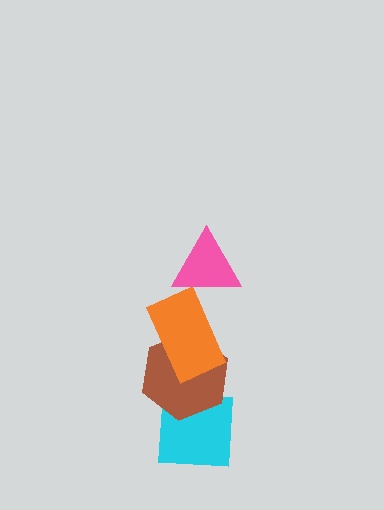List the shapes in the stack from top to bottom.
From top to bottom: the pink triangle, the orange rectangle, the brown hexagon, the cyan square.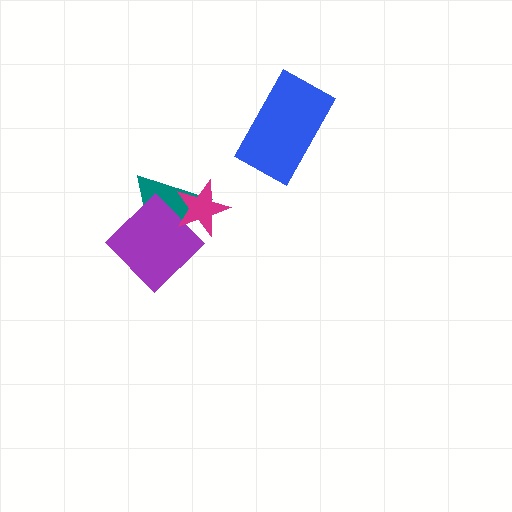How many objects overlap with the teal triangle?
2 objects overlap with the teal triangle.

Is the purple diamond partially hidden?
Yes, it is partially covered by another shape.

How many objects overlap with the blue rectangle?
0 objects overlap with the blue rectangle.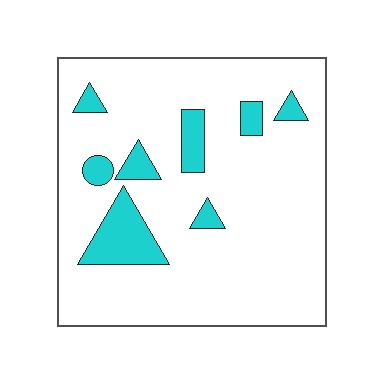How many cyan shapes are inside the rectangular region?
8.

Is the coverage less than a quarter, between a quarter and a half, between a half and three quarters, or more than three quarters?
Less than a quarter.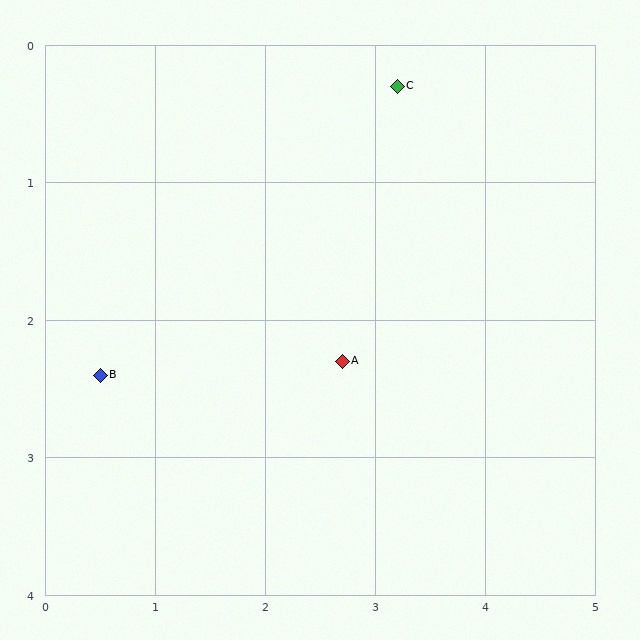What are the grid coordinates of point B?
Point B is at approximately (0.5, 2.4).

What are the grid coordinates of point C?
Point C is at approximately (3.2, 0.3).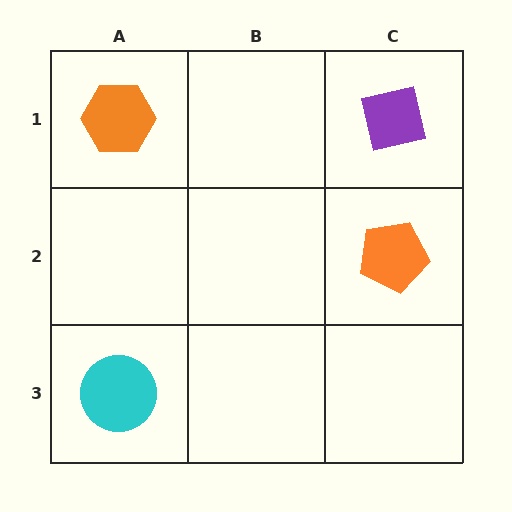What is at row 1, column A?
An orange hexagon.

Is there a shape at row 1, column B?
No, that cell is empty.